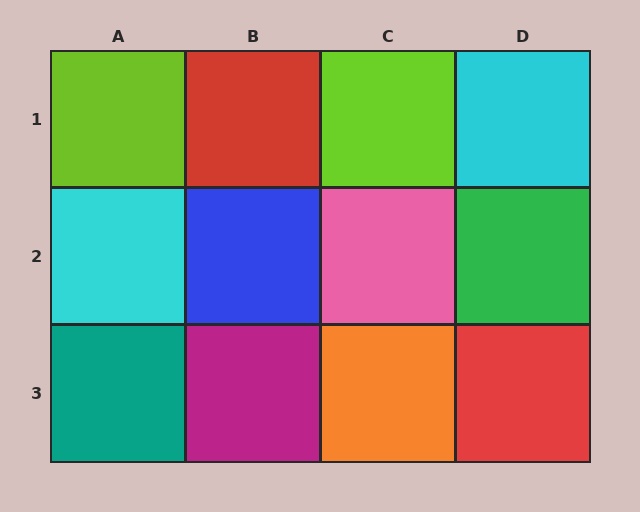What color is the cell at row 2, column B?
Blue.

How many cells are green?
1 cell is green.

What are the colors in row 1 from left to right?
Lime, red, lime, cyan.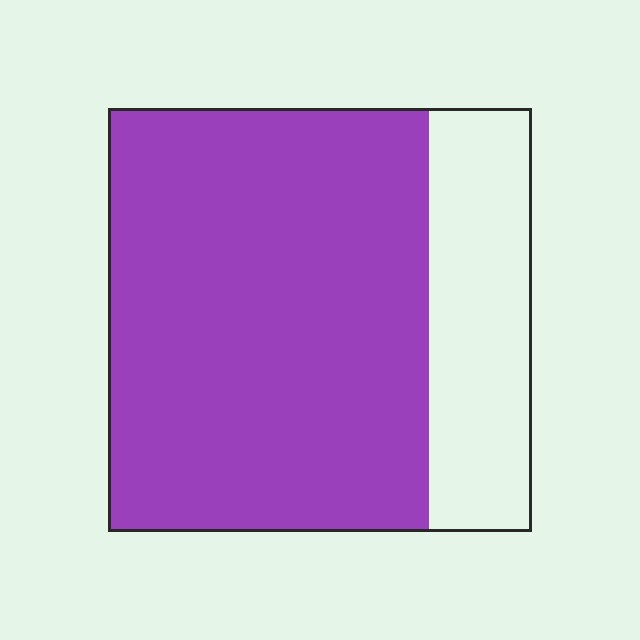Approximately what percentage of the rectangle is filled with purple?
Approximately 75%.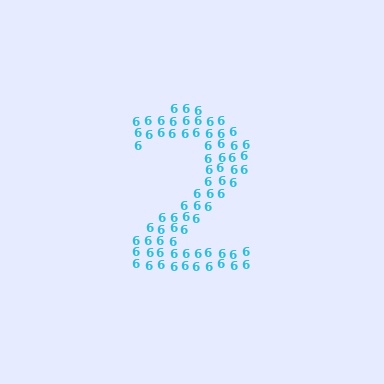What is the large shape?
The large shape is the digit 2.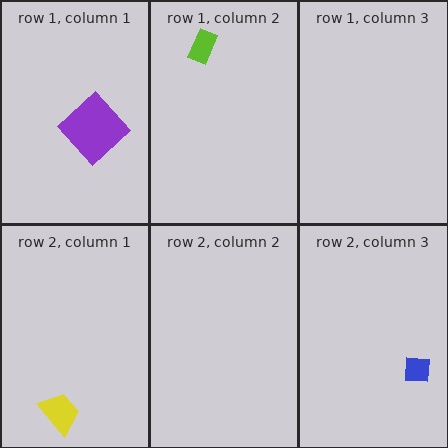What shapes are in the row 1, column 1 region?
The purple diamond.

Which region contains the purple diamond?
The row 1, column 1 region.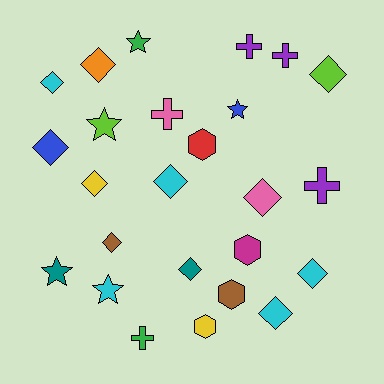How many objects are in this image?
There are 25 objects.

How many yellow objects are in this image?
There are 2 yellow objects.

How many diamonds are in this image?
There are 11 diamonds.